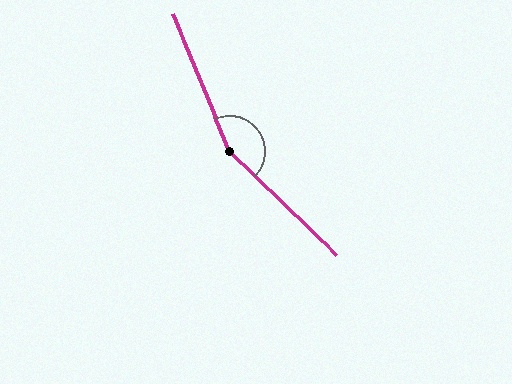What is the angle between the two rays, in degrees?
Approximately 157 degrees.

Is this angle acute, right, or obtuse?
It is obtuse.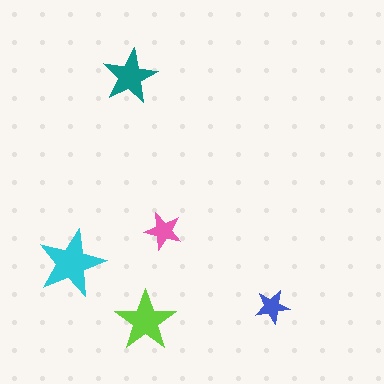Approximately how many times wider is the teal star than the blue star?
About 1.5 times wider.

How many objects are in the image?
There are 5 objects in the image.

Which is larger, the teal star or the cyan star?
The cyan one.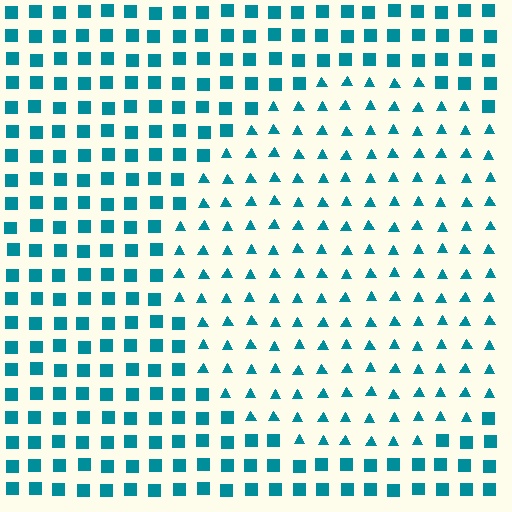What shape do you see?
I see a circle.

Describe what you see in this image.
The image is filled with small teal elements arranged in a uniform grid. A circle-shaped region contains triangles, while the surrounding area contains squares. The boundary is defined purely by the change in element shape.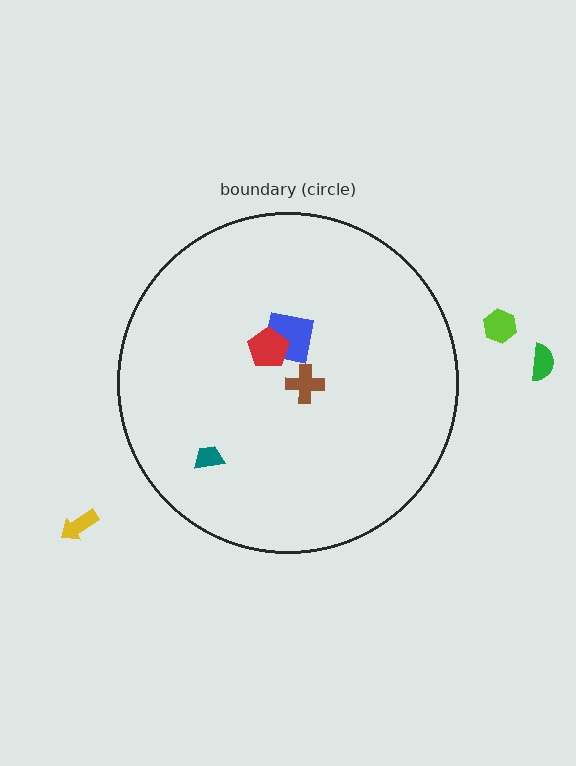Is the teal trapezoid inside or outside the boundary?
Inside.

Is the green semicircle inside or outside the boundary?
Outside.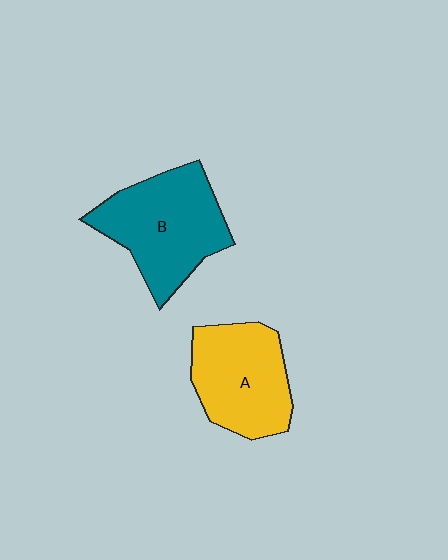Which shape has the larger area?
Shape B (teal).